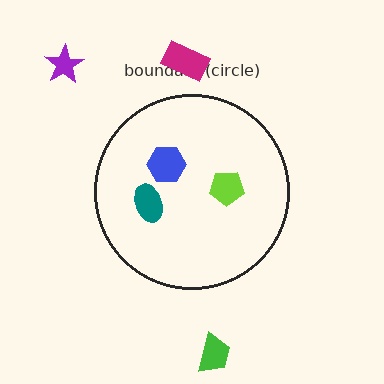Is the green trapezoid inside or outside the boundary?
Outside.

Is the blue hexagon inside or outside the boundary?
Inside.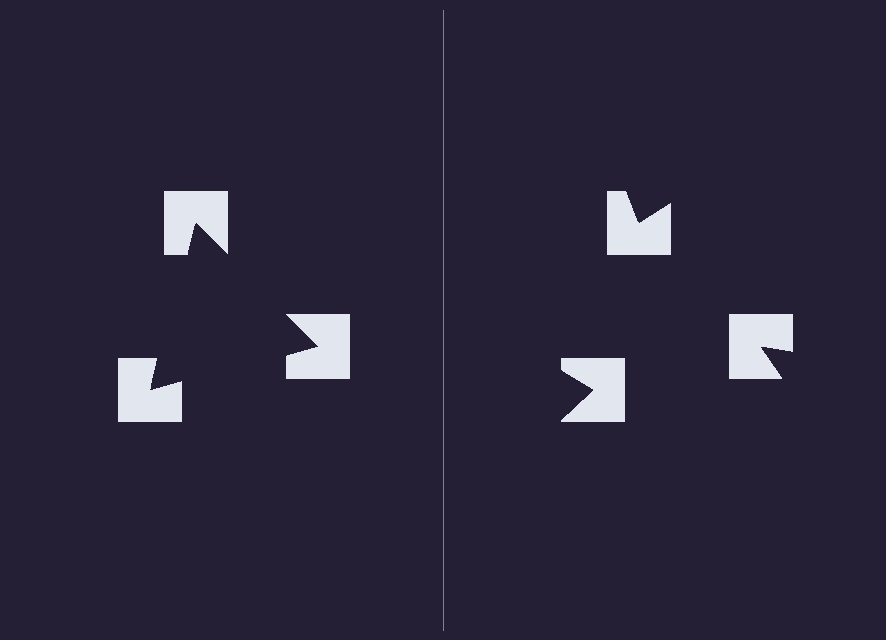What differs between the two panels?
The notched squares are positioned identically on both sides; only the wedge orientations differ. On the left they align to a triangle; on the right they are misaligned.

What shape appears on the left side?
An illusory triangle.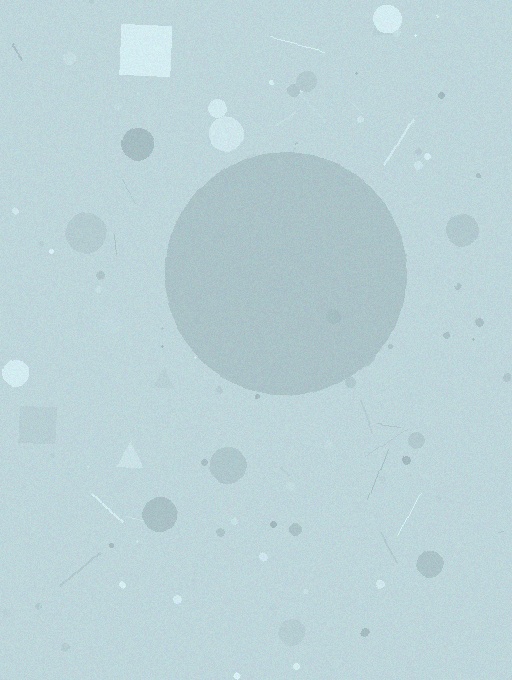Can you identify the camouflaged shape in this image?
The camouflaged shape is a circle.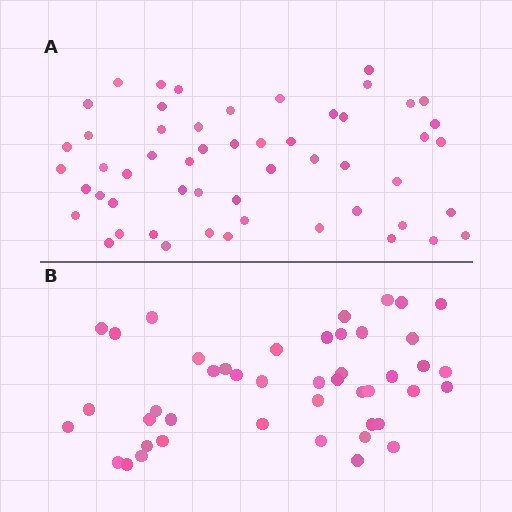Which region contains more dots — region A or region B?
Region A (the top region) has more dots.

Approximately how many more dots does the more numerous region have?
Region A has roughly 8 or so more dots than region B.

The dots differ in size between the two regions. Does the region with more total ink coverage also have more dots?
No. Region B has more total ink coverage because its dots are larger, but region A actually contains more individual dots. Total area can be misleading — the number of items is what matters here.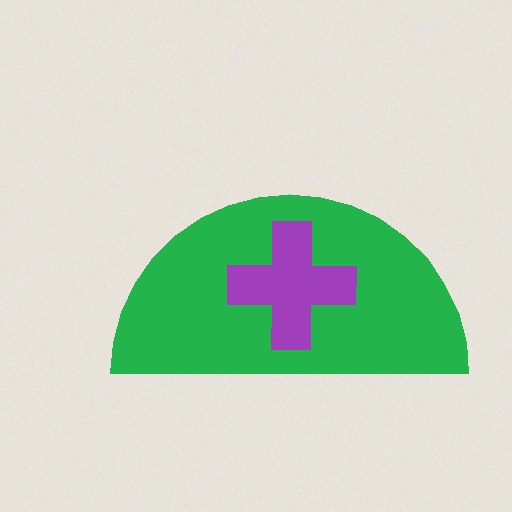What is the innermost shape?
The purple cross.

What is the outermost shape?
The green semicircle.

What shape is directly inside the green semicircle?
The purple cross.